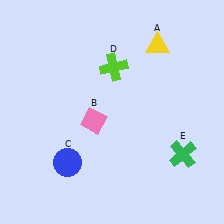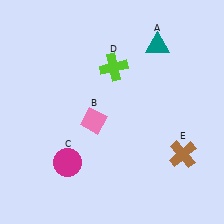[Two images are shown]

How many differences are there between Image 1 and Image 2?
There are 3 differences between the two images.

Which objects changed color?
A changed from yellow to teal. C changed from blue to magenta. E changed from green to brown.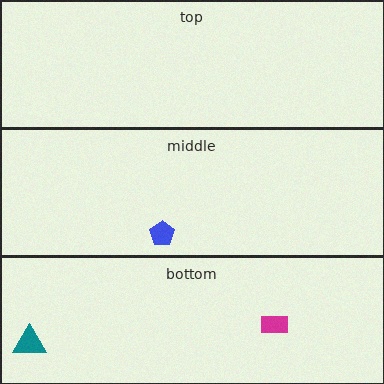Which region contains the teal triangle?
The bottom region.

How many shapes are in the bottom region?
2.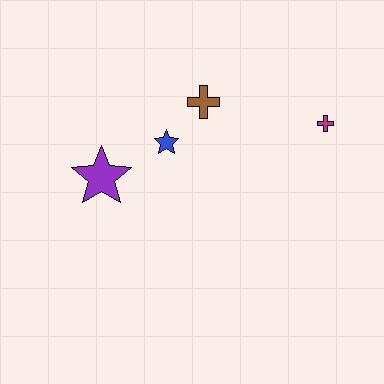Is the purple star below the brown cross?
Yes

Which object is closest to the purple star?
The blue star is closest to the purple star.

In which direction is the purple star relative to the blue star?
The purple star is to the left of the blue star.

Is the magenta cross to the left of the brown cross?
No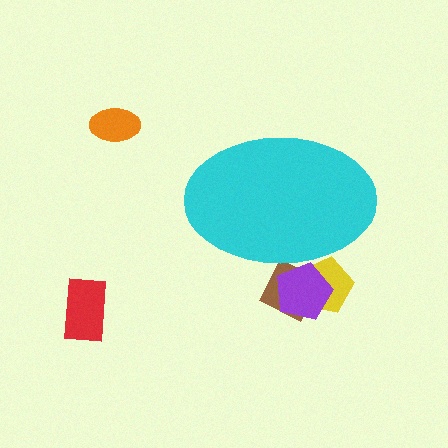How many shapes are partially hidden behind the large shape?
3 shapes are partially hidden.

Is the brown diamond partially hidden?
Yes, the brown diamond is partially hidden behind the cyan ellipse.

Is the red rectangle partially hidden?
No, the red rectangle is fully visible.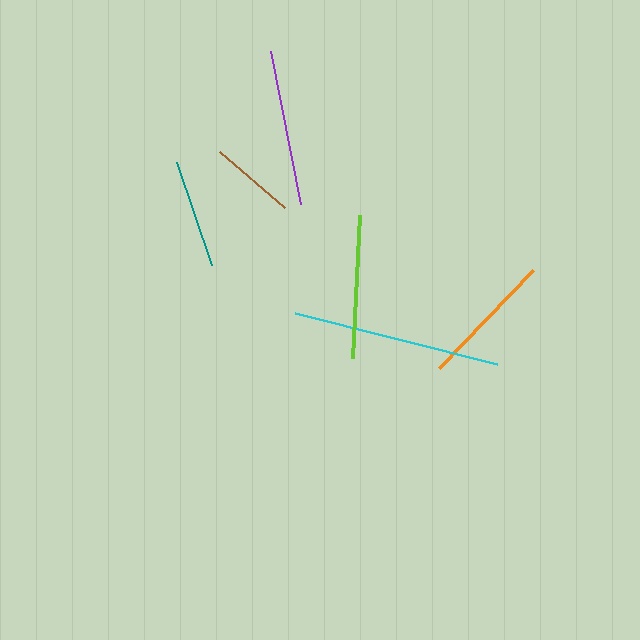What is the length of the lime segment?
The lime segment is approximately 144 pixels long.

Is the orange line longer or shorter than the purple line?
The purple line is longer than the orange line.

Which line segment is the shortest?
The brown line is the shortest at approximately 86 pixels.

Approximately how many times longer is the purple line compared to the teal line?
The purple line is approximately 1.4 times the length of the teal line.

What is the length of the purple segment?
The purple segment is approximately 156 pixels long.